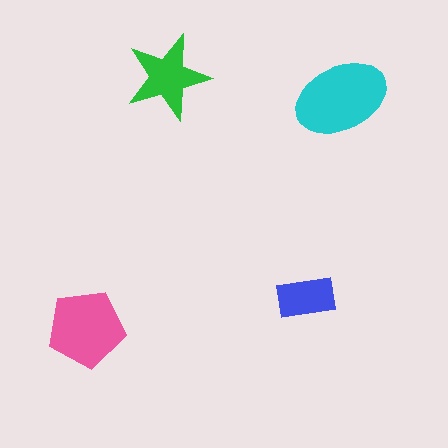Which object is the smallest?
The blue rectangle.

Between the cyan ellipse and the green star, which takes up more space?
The cyan ellipse.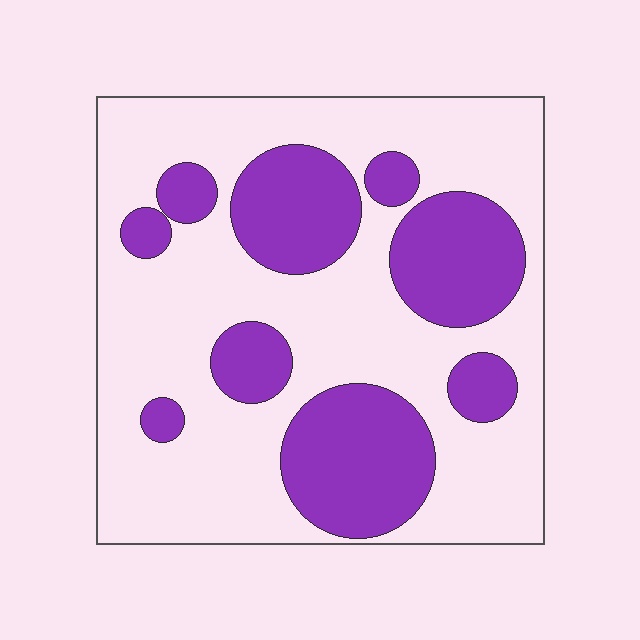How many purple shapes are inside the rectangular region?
9.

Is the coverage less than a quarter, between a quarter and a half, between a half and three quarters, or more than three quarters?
Between a quarter and a half.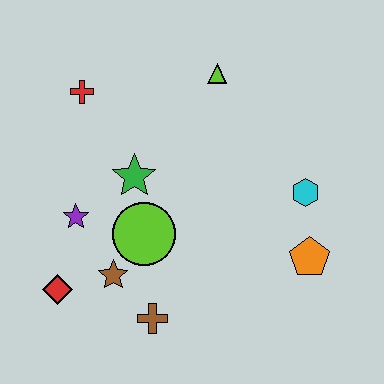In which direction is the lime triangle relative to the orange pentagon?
The lime triangle is above the orange pentagon.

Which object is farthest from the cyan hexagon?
The red diamond is farthest from the cyan hexagon.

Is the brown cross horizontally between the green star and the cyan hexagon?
Yes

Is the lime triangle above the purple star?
Yes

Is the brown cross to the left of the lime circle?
No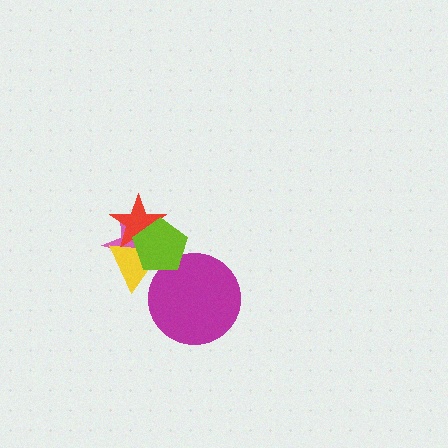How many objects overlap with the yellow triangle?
3 objects overlap with the yellow triangle.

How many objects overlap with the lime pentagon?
4 objects overlap with the lime pentagon.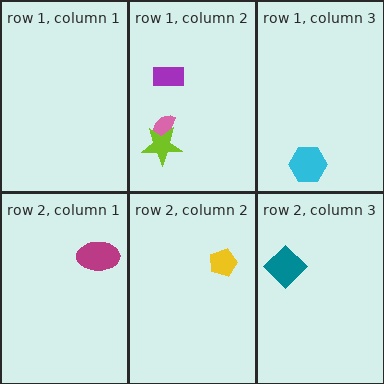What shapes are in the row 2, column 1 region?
The magenta ellipse.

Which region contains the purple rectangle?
The row 1, column 2 region.